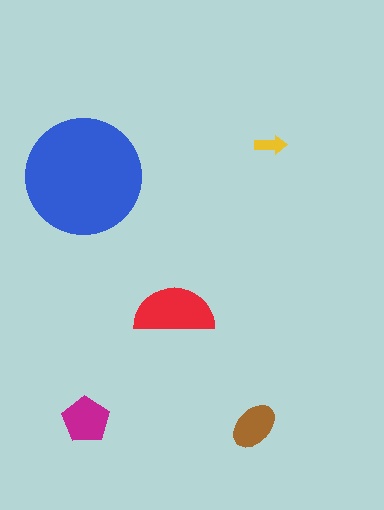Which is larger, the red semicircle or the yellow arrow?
The red semicircle.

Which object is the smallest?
The yellow arrow.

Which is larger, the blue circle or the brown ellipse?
The blue circle.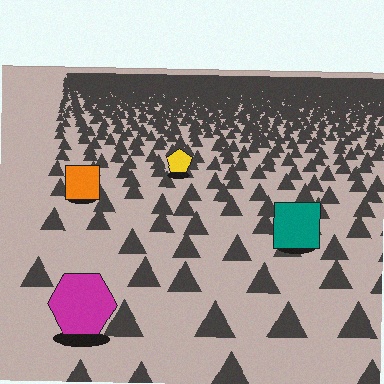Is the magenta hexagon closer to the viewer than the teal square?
Yes. The magenta hexagon is closer — you can tell from the texture gradient: the ground texture is coarser near it.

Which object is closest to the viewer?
The magenta hexagon is closest. The texture marks near it are larger and more spread out.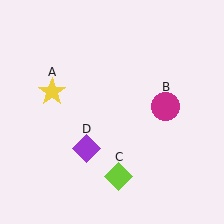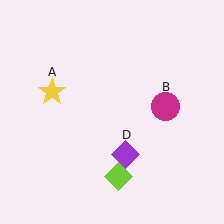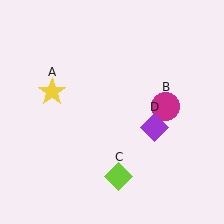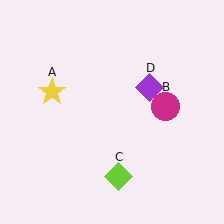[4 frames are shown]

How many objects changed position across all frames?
1 object changed position: purple diamond (object D).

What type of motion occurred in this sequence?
The purple diamond (object D) rotated counterclockwise around the center of the scene.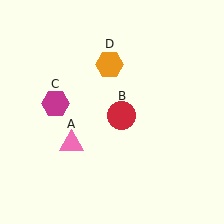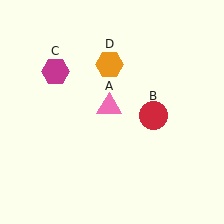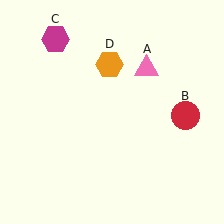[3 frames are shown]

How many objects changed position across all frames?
3 objects changed position: pink triangle (object A), red circle (object B), magenta hexagon (object C).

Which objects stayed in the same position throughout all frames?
Orange hexagon (object D) remained stationary.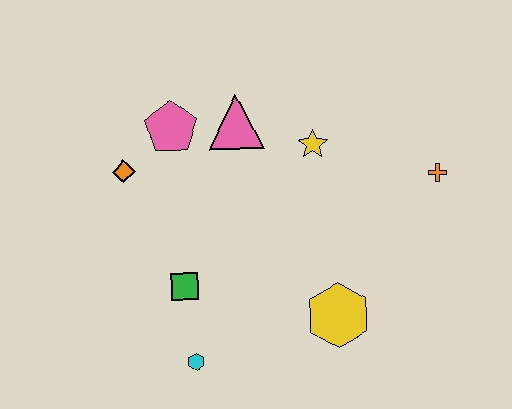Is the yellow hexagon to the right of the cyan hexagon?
Yes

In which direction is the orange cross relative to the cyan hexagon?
The orange cross is to the right of the cyan hexagon.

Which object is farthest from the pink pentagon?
The orange cross is farthest from the pink pentagon.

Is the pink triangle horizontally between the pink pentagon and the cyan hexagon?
No